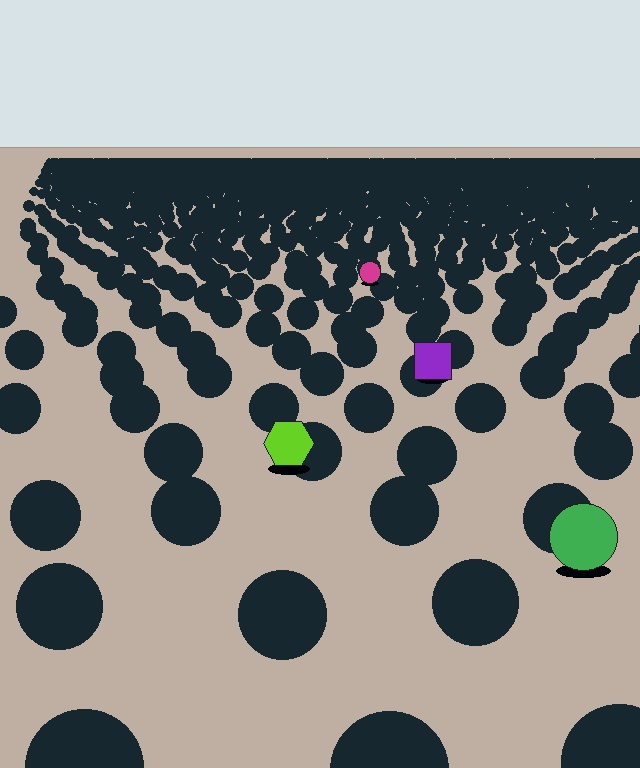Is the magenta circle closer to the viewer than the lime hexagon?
No. The lime hexagon is closer — you can tell from the texture gradient: the ground texture is coarser near it.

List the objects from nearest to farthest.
From nearest to farthest: the green circle, the lime hexagon, the purple square, the magenta circle.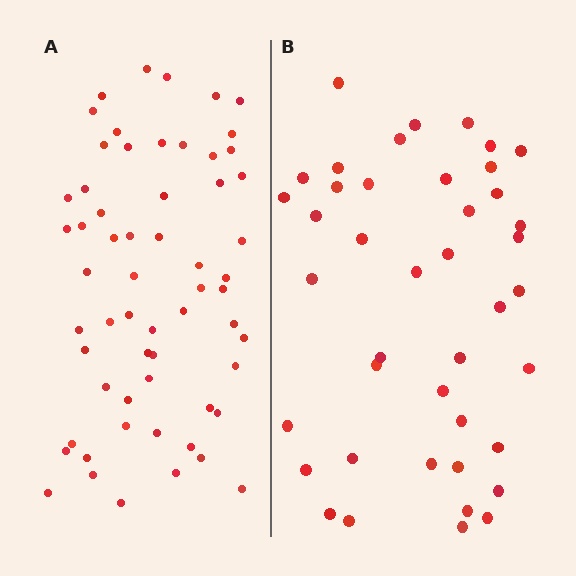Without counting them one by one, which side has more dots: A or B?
Region A (the left region) has more dots.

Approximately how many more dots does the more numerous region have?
Region A has approximately 20 more dots than region B.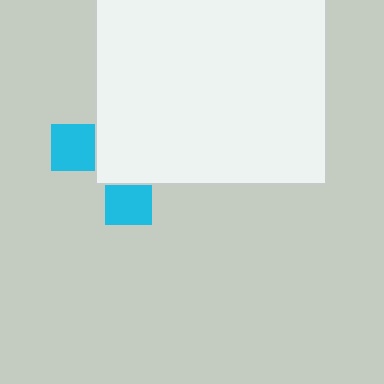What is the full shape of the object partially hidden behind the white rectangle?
The partially hidden object is a cyan cross.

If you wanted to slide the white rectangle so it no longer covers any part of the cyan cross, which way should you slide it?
Slide it toward the upper-right — that is the most direct way to separate the two shapes.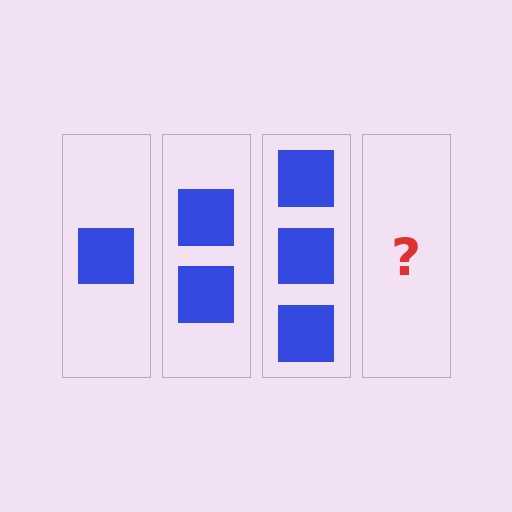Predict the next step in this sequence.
The next step is 4 squares.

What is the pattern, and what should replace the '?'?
The pattern is that each step adds one more square. The '?' should be 4 squares.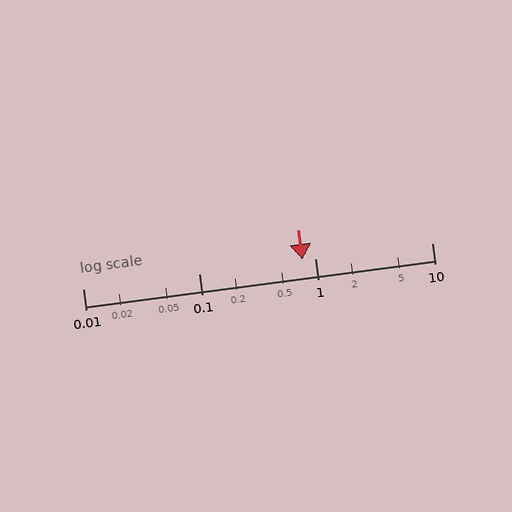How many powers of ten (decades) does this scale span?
The scale spans 3 decades, from 0.01 to 10.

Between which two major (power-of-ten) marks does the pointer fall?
The pointer is between 0.1 and 1.